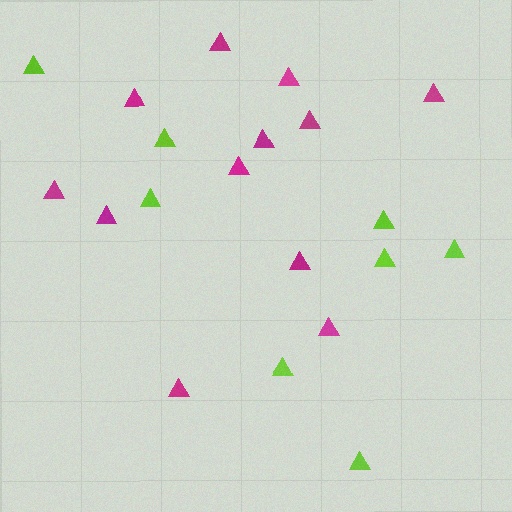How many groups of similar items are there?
There are 2 groups: one group of magenta triangles (12) and one group of lime triangles (8).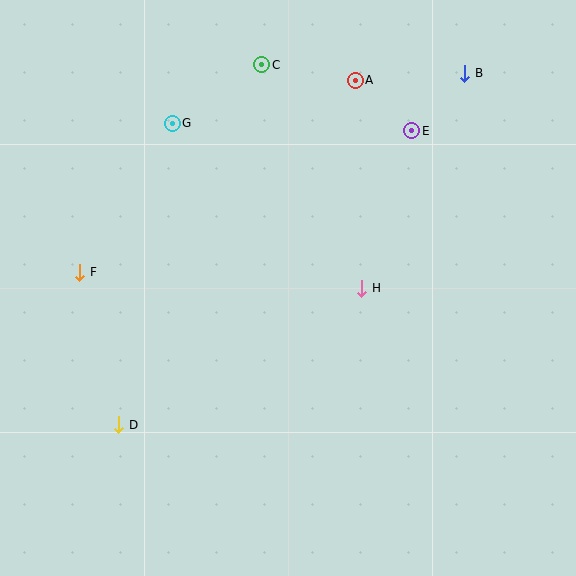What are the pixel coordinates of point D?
Point D is at (119, 425).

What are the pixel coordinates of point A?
Point A is at (355, 80).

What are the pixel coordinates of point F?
Point F is at (80, 272).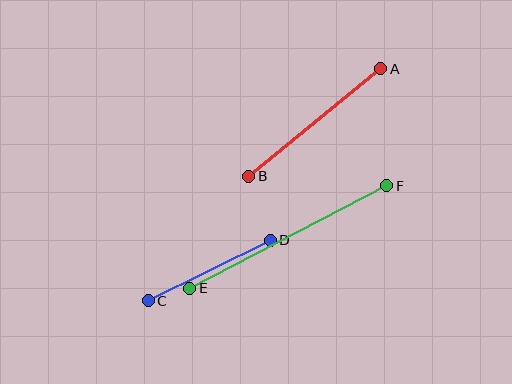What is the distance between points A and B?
The distance is approximately 170 pixels.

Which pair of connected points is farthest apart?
Points E and F are farthest apart.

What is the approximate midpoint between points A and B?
The midpoint is at approximately (315, 122) pixels.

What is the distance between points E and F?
The distance is approximately 222 pixels.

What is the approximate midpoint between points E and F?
The midpoint is at approximately (288, 237) pixels.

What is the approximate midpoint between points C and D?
The midpoint is at approximately (209, 271) pixels.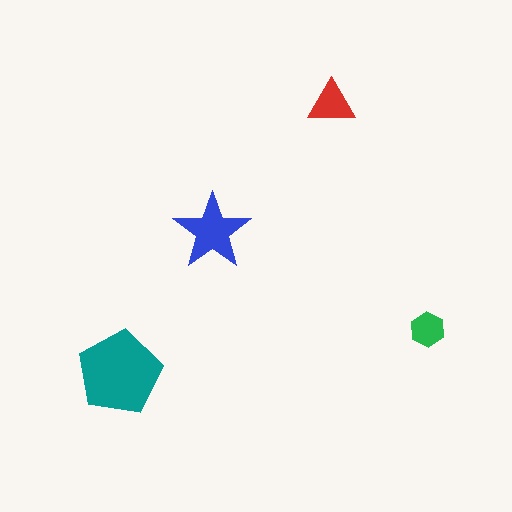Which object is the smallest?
The green hexagon.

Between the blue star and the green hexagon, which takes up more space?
The blue star.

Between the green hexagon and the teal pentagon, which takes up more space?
The teal pentagon.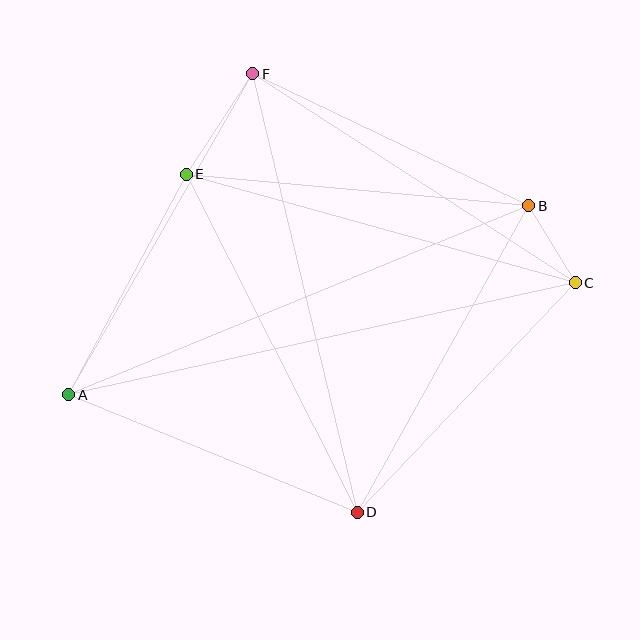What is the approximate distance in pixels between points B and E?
The distance between B and E is approximately 344 pixels.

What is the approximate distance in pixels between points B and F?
The distance between B and F is approximately 306 pixels.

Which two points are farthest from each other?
Points A and C are farthest from each other.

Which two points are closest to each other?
Points B and C are closest to each other.